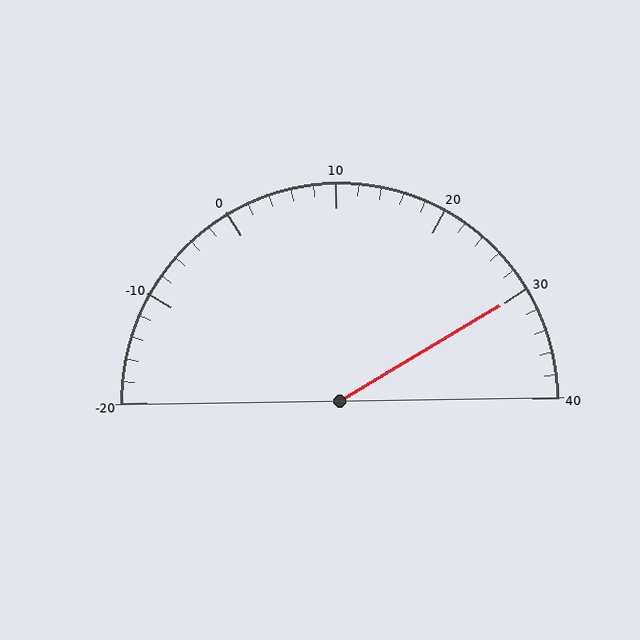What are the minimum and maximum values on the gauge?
The gauge ranges from -20 to 40.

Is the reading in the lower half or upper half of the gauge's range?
The reading is in the upper half of the range (-20 to 40).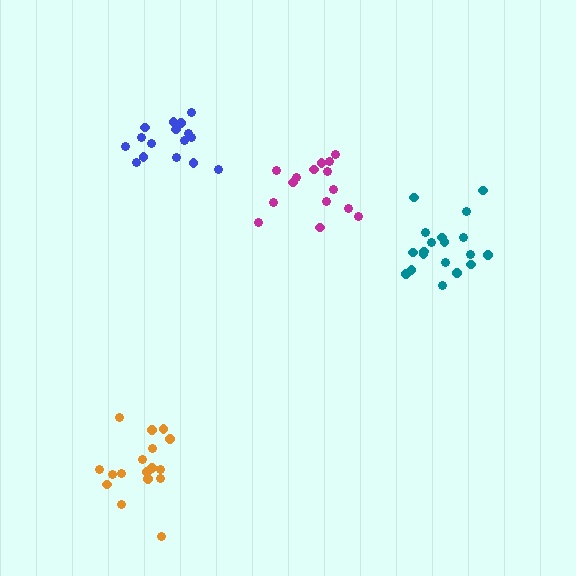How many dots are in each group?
Group 1: 19 dots, Group 2: 15 dots, Group 3: 17 dots, Group 4: 16 dots (67 total).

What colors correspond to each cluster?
The clusters are colored: teal, magenta, orange, blue.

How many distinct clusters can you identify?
There are 4 distinct clusters.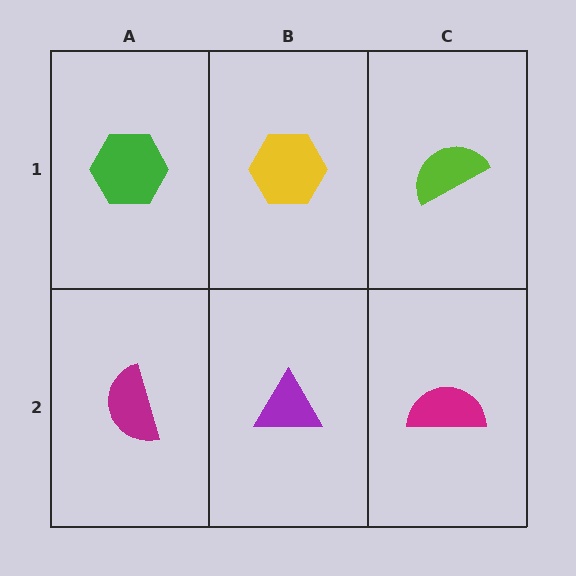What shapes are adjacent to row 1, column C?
A magenta semicircle (row 2, column C), a yellow hexagon (row 1, column B).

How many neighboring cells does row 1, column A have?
2.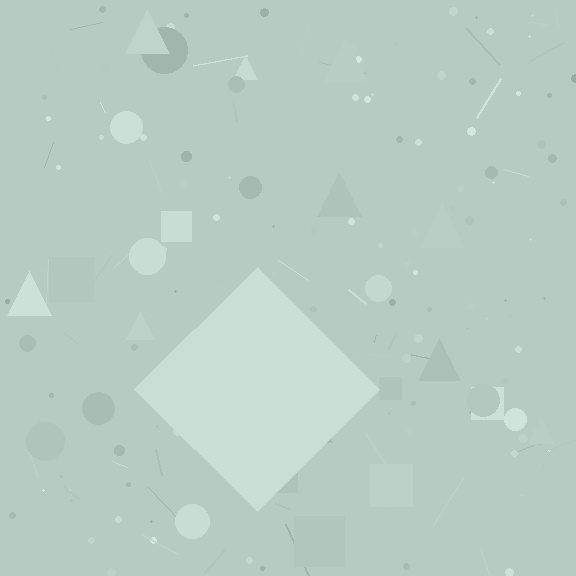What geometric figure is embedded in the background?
A diamond is embedded in the background.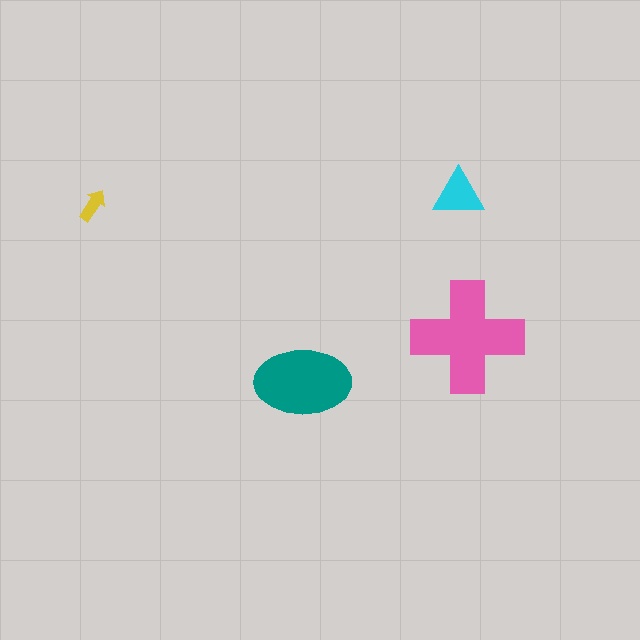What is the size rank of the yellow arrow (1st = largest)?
4th.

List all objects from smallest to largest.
The yellow arrow, the cyan triangle, the teal ellipse, the pink cross.